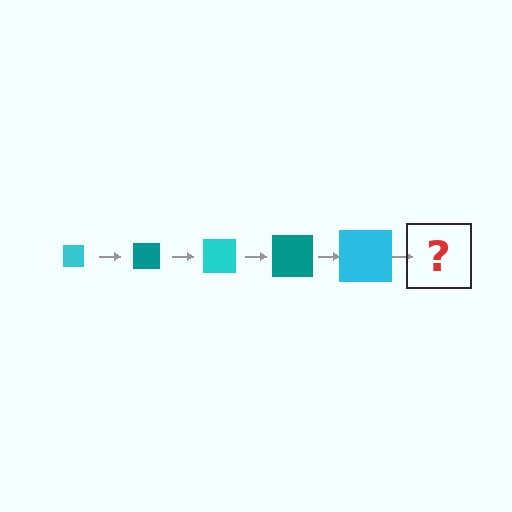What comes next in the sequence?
The next element should be a teal square, larger than the previous one.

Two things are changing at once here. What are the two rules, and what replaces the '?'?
The two rules are that the square grows larger each step and the color cycles through cyan and teal. The '?' should be a teal square, larger than the previous one.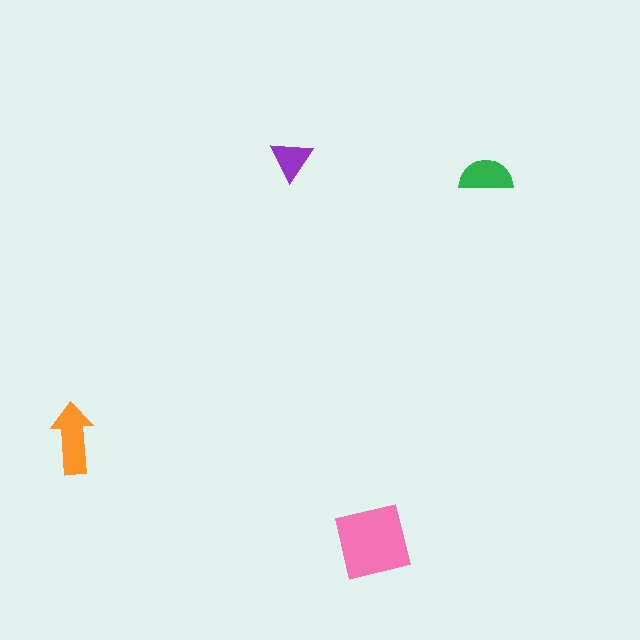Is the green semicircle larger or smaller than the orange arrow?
Smaller.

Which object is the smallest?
The purple triangle.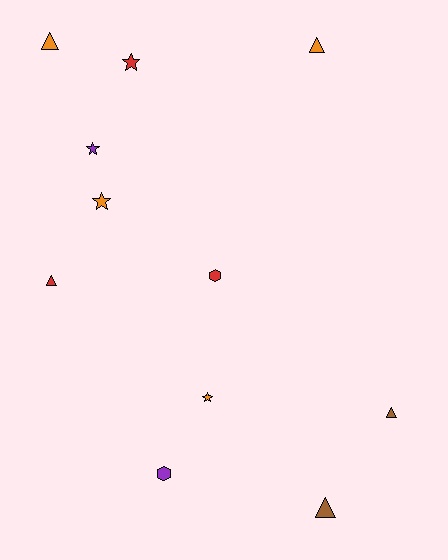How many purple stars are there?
There is 1 purple star.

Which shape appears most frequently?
Triangle, with 5 objects.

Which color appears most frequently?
Orange, with 4 objects.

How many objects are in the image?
There are 11 objects.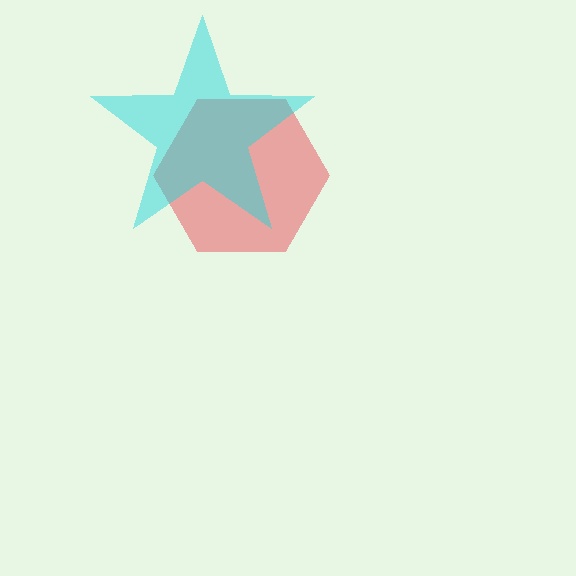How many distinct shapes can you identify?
There are 2 distinct shapes: a red hexagon, a cyan star.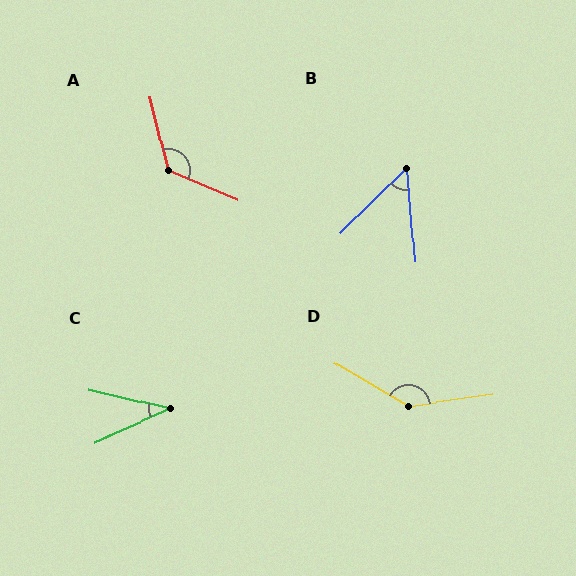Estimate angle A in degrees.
Approximately 127 degrees.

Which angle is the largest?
D, at approximately 141 degrees.